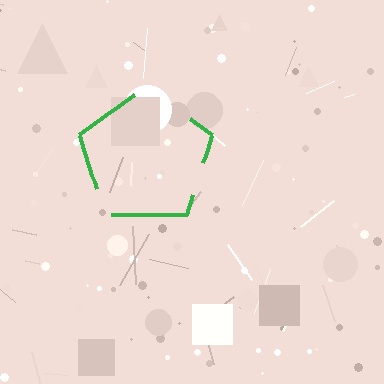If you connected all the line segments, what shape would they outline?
They would outline a pentagon.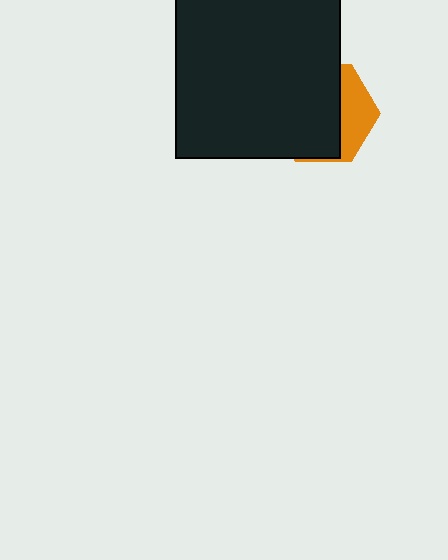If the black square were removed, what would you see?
You would see the complete orange hexagon.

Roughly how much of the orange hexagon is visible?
A small part of it is visible (roughly 30%).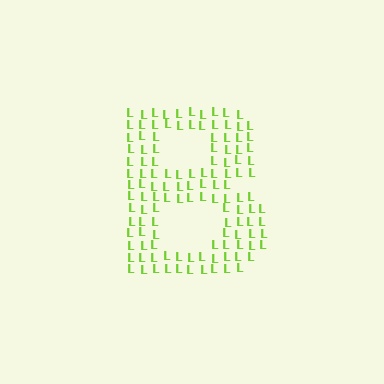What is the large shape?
The large shape is the letter B.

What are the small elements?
The small elements are letter L's.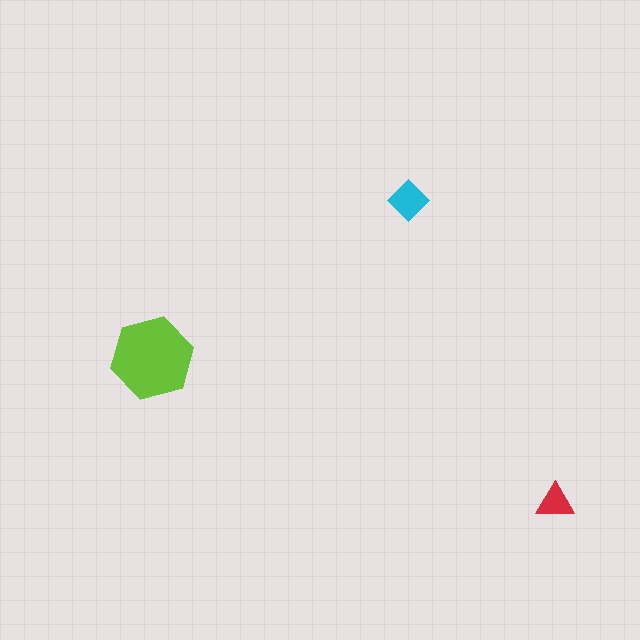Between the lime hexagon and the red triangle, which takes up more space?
The lime hexagon.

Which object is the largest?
The lime hexagon.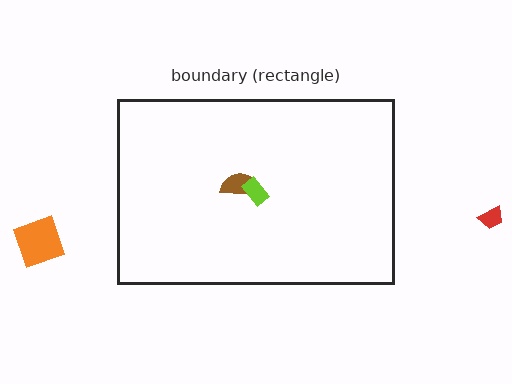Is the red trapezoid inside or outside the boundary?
Outside.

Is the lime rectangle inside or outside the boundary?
Inside.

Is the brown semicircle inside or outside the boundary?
Inside.